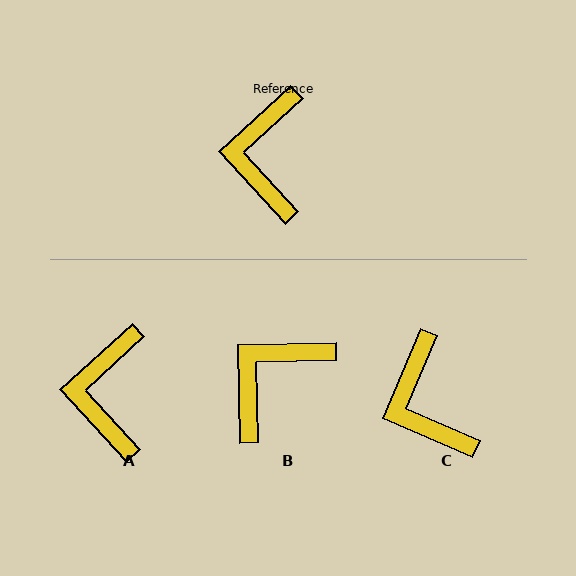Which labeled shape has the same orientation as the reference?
A.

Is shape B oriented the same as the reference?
No, it is off by about 41 degrees.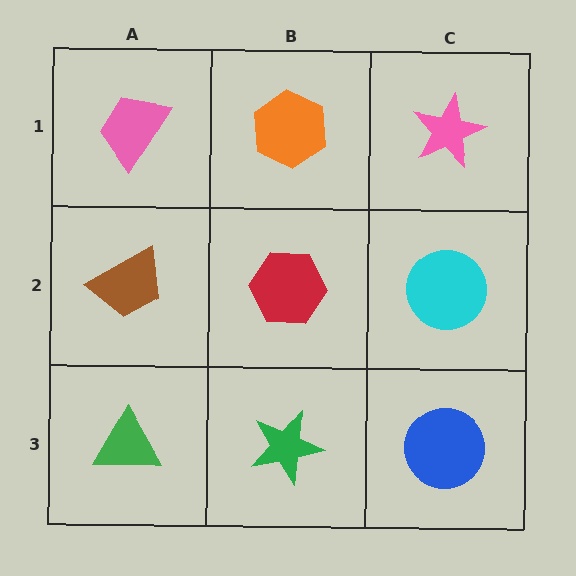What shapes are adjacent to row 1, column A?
A brown trapezoid (row 2, column A), an orange hexagon (row 1, column B).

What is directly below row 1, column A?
A brown trapezoid.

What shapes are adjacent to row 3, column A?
A brown trapezoid (row 2, column A), a green star (row 3, column B).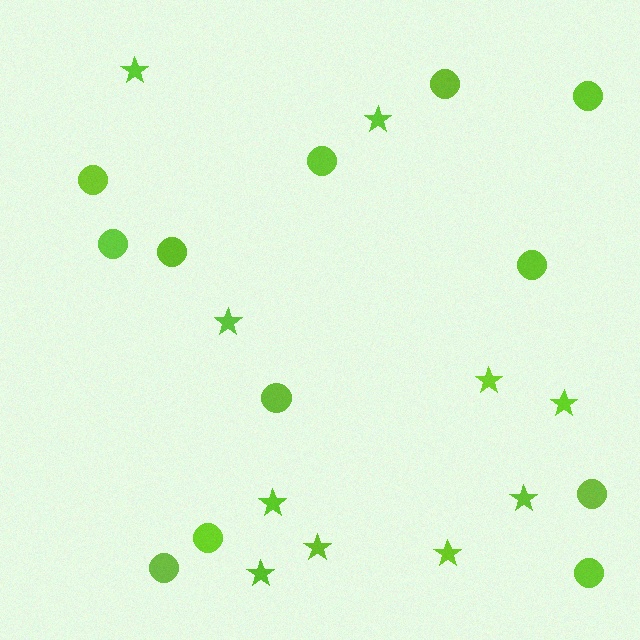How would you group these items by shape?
There are 2 groups: one group of circles (12) and one group of stars (10).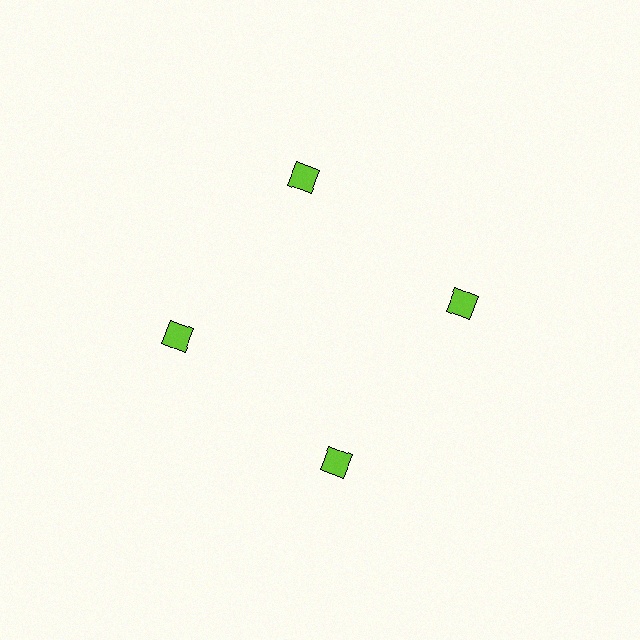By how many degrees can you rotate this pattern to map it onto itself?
The pattern maps onto itself every 90 degrees of rotation.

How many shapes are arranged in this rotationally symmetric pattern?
There are 4 shapes, arranged in 4 groups of 1.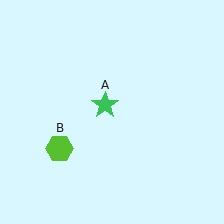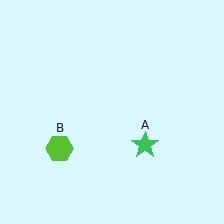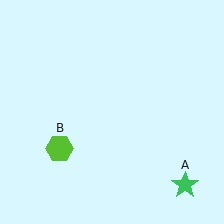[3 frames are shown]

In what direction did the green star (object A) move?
The green star (object A) moved down and to the right.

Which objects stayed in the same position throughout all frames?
Lime hexagon (object B) remained stationary.